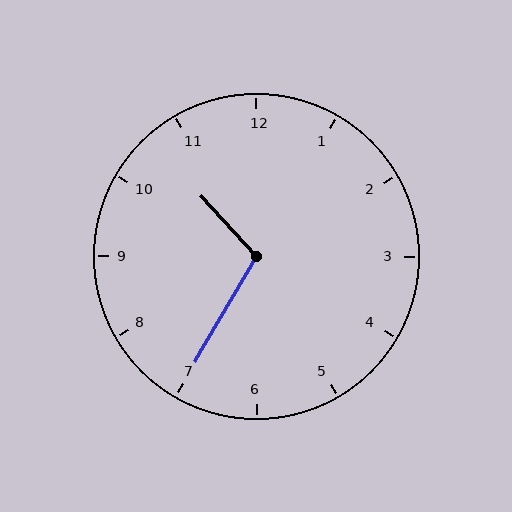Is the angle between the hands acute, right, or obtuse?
It is obtuse.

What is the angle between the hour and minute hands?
Approximately 108 degrees.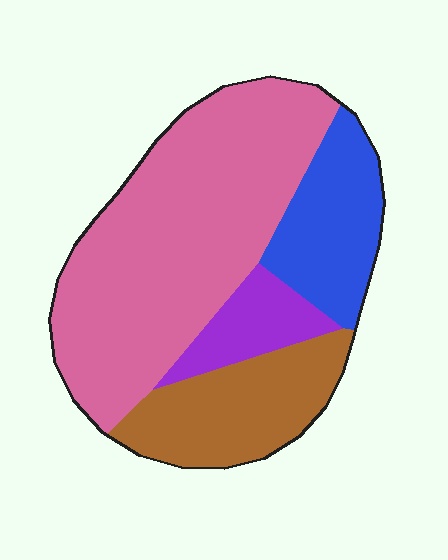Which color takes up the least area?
Purple, at roughly 10%.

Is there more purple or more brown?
Brown.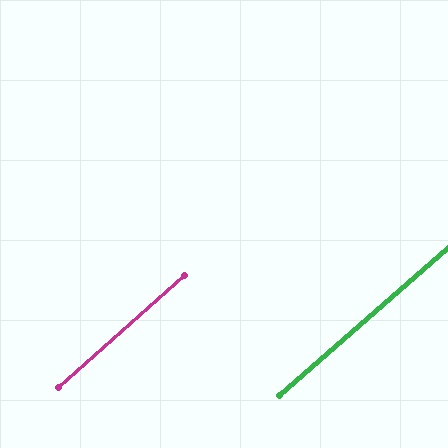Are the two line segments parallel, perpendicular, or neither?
Parallel — their directions differ by only 0.3°.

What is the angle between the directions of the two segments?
Approximately 0 degrees.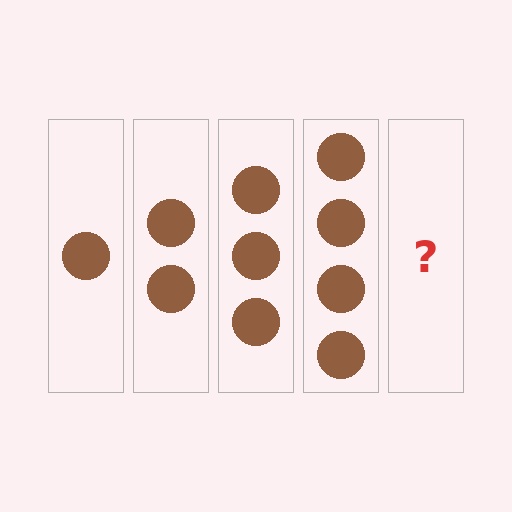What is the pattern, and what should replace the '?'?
The pattern is that each step adds one more circle. The '?' should be 5 circles.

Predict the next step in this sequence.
The next step is 5 circles.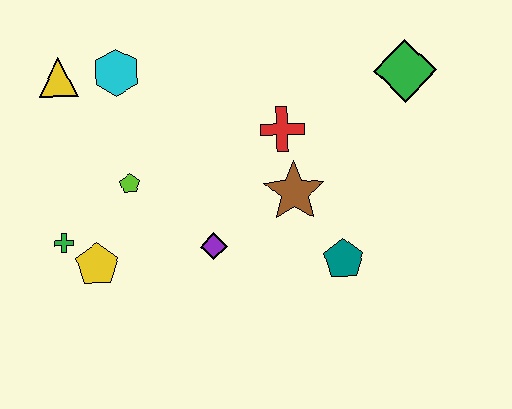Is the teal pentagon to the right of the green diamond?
No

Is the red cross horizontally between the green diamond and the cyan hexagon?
Yes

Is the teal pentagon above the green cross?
No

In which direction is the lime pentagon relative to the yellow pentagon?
The lime pentagon is above the yellow pentagon.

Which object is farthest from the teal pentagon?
The yellow triangle is farthest from the teal pentagon.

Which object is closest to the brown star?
The red cross is closest to the brown star.